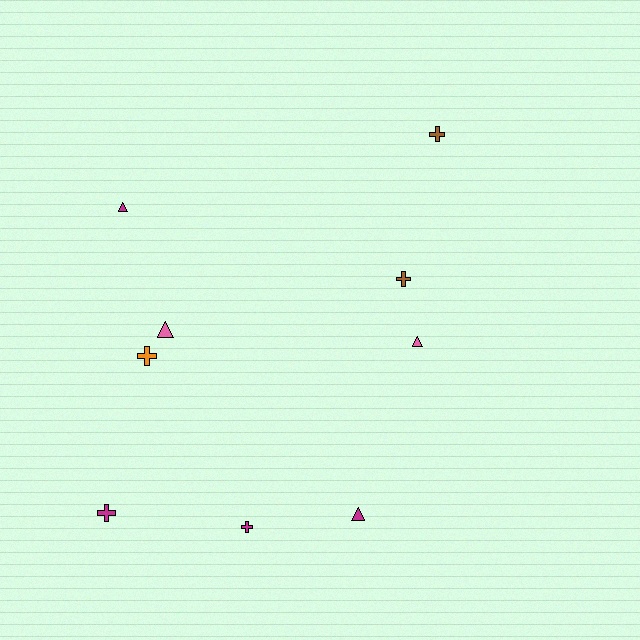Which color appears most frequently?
Magenta, with 4 objects.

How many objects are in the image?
There are 9 objects.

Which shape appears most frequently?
Cross, with 5 objects.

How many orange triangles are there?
There are no orange triangles.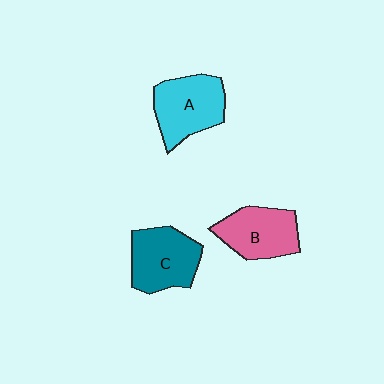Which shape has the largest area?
Shape A (cyan).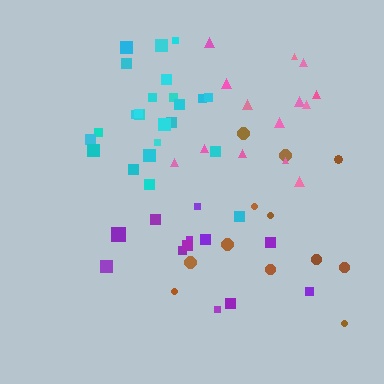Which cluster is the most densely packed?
Cyan.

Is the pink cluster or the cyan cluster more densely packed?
Cyan.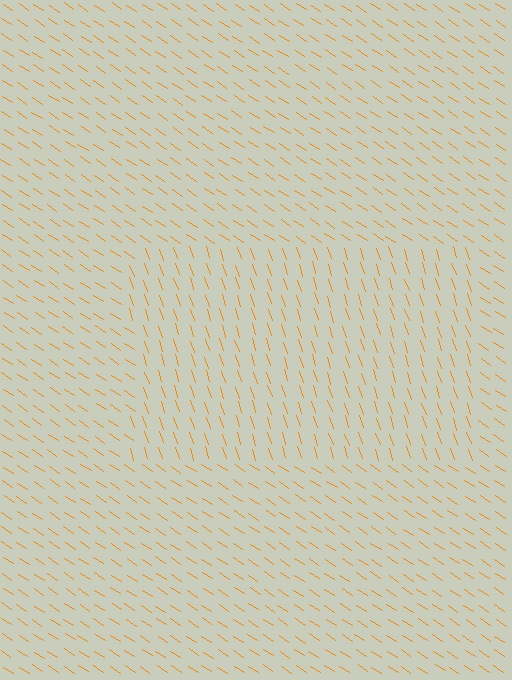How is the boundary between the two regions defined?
The boundary is defined purely by a change in line orientation (approximately 38 degrees difference). All lines are the same color and thickness.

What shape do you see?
I see a rectangle.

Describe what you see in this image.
The image is filled with small orange line segments. A rectangle region in the image has lines oriented differently from the surrounding lines, creating a visible texture boundary.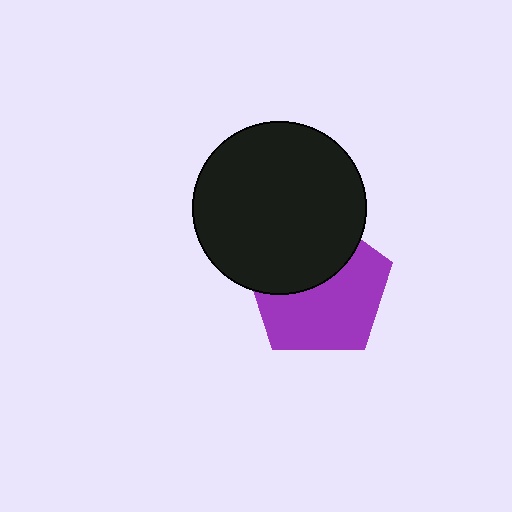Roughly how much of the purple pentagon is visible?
About half of it is visible (roughly 59%).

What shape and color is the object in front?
The object in front is a black circle.